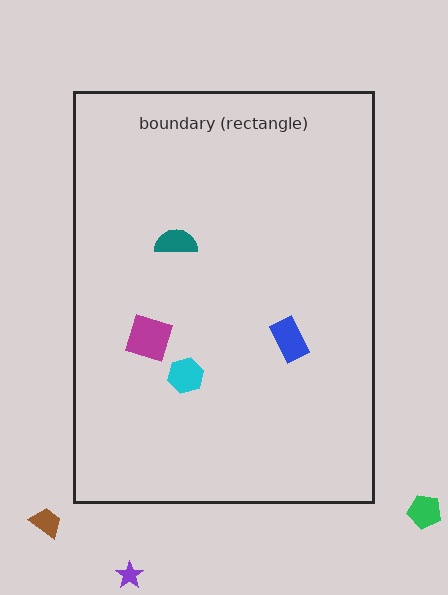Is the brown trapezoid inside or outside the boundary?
Outside.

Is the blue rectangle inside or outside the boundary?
Inside.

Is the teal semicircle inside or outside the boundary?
Inside.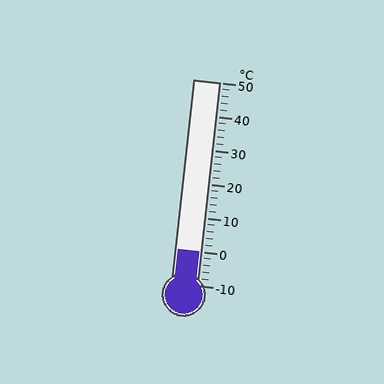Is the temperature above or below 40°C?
The temperature is below 40°C.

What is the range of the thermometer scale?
The thermometer scale ranges from -10°C to 50°C.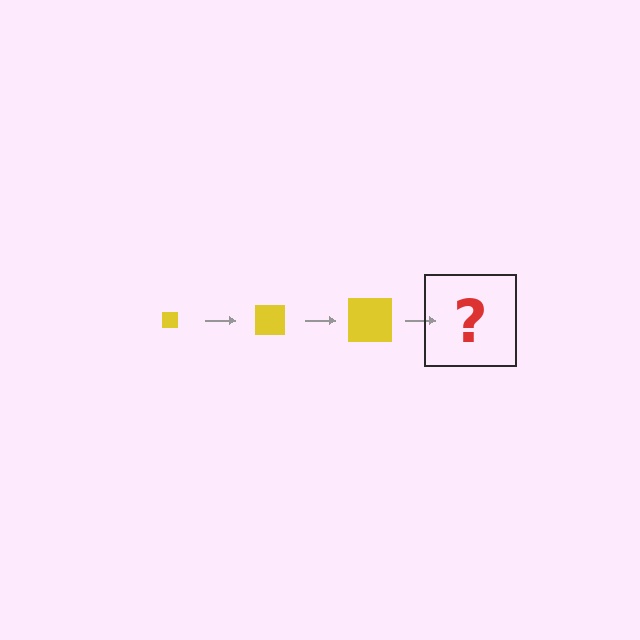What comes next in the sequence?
The next element should be a yellow square, larger than the previous one.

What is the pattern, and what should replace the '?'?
The pattern is that the square gets progressively larger each step. The '?' should be a yellow square, larger than the previous one.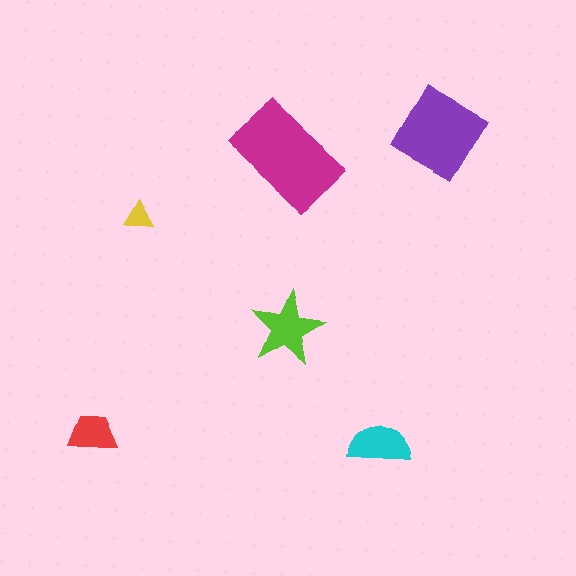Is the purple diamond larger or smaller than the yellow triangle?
Larger.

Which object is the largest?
The magenta rectangle.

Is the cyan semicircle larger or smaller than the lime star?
Smaller.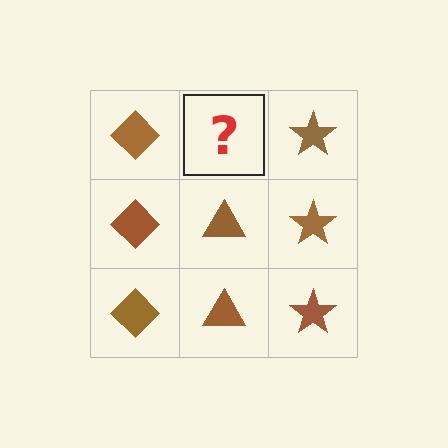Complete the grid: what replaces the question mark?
The question mark should be replaced with a brown triangle.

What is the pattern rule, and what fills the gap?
The rule is that each column has a consistent shape. The gap should be filled with a brown triangle.